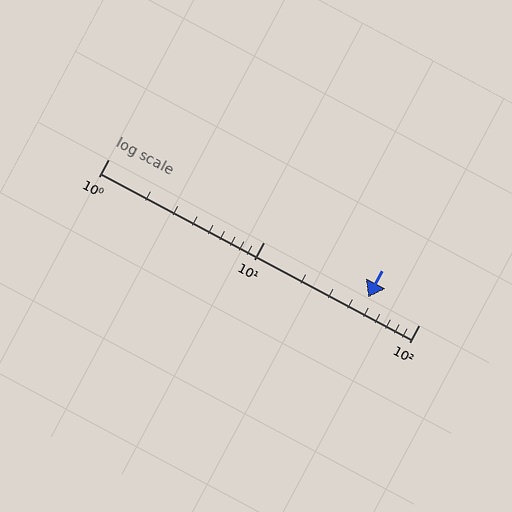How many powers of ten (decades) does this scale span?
The scale spans 2 decades, from 1 to 100.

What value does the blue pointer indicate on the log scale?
The pointer indicates approximately 47.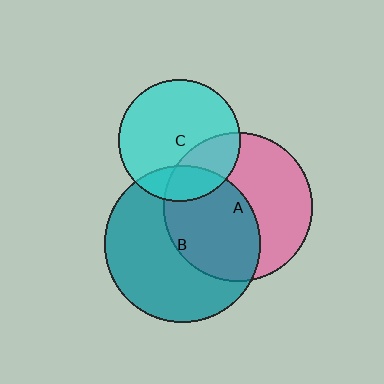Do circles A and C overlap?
Yes.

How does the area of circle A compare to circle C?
Approximately 1.5 times.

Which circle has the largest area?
Circle B (teal).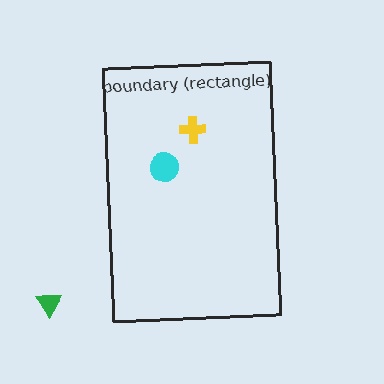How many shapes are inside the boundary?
2 inside, 1 outside.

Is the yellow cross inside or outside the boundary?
Inside.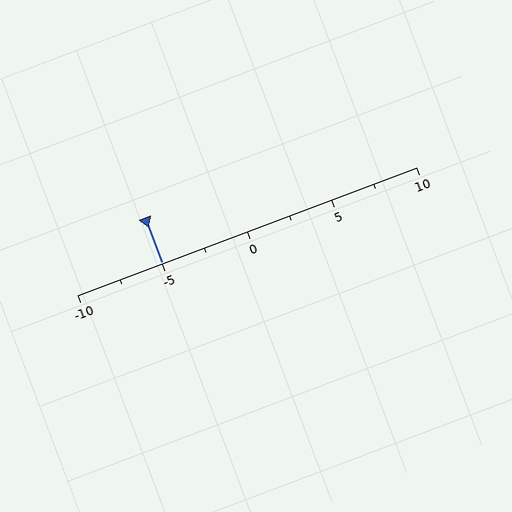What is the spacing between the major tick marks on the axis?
The major ticks are spaced 5 apart.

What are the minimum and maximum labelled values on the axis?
The axis runs from -10 to 10.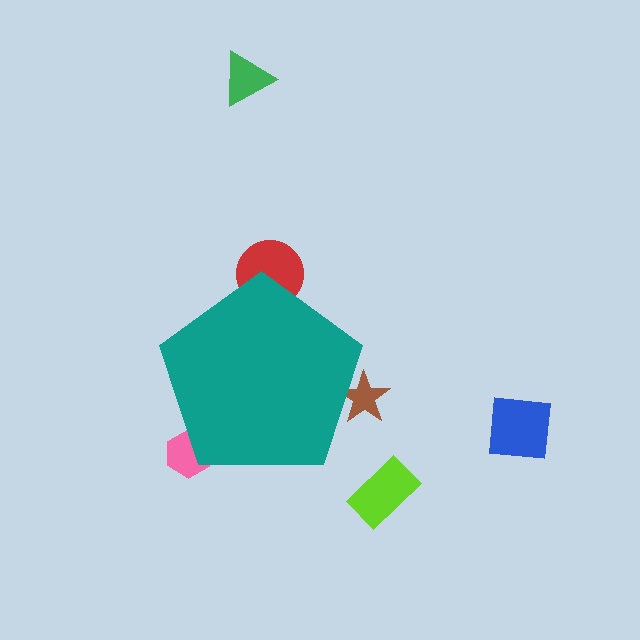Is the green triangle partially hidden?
No, the green triangle is fully visible.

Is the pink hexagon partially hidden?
Yes, the pink hexagon is partially hidden behind the teal pentagon.